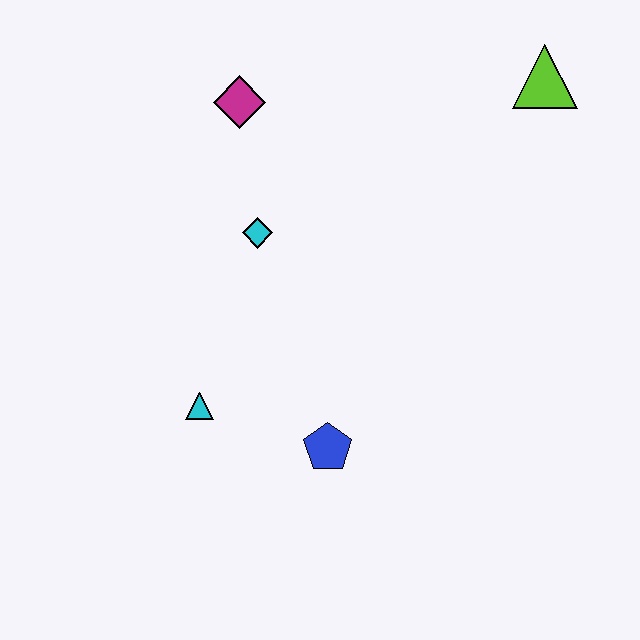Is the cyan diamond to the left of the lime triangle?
Yes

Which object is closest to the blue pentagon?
The cyan triangle is closest to the blue pentagon.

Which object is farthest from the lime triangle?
The cyan triangle is farthest from the lime triangle.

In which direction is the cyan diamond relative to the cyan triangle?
The cyan diamond is above the cyan triangle.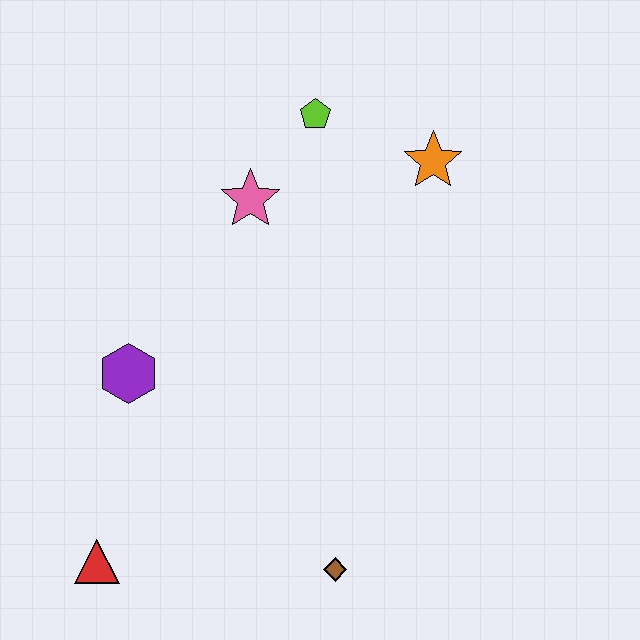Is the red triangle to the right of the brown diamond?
No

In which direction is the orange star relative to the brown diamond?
The orange star is above the brown diamond.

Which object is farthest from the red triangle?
The orange star is farthest from the red triangle.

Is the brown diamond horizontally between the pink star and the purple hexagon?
No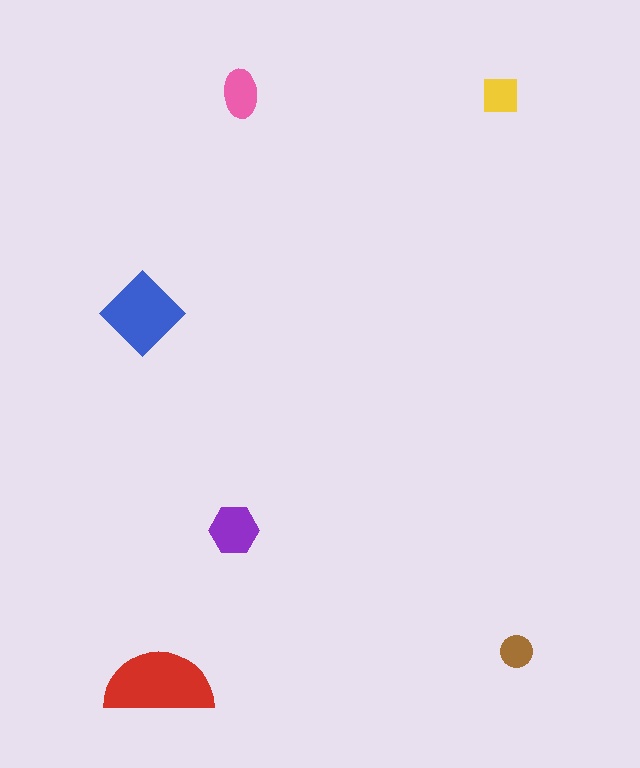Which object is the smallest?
The brown circle.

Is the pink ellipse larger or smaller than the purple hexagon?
Smaller.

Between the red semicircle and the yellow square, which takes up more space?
The red semicircle.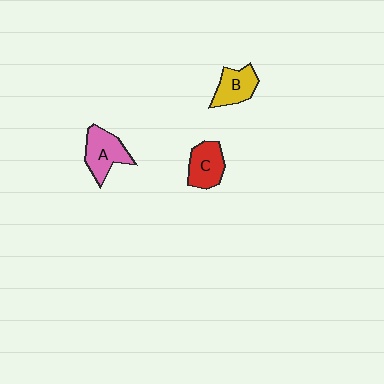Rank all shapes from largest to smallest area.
From largest to smallest: A (pink), C (red), B (yellow).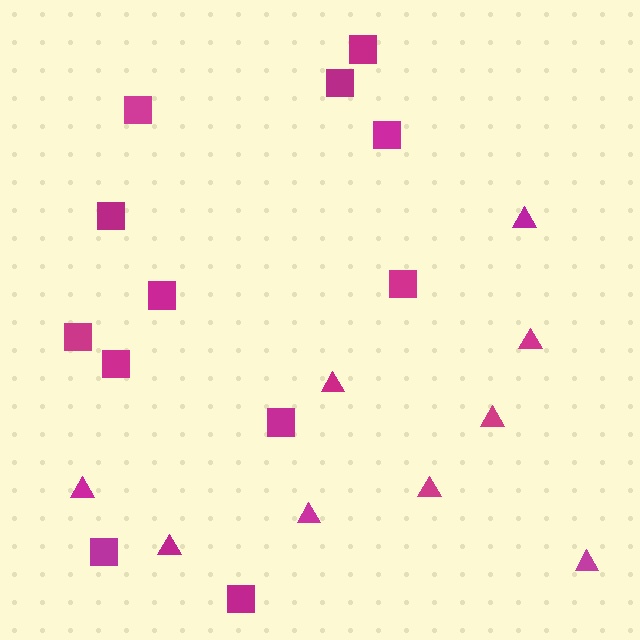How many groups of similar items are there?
There are 2 groups: one group of triangles (9) and one group of squares (12).